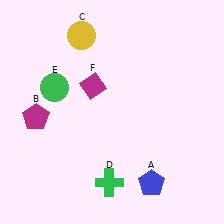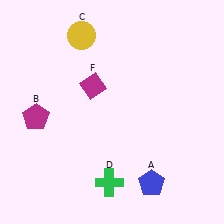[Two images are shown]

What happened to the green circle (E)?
The green circle (E) was removed in Image 2. It was in the top-left area of Image 1.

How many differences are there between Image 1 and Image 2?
There is 1 difference between the two images.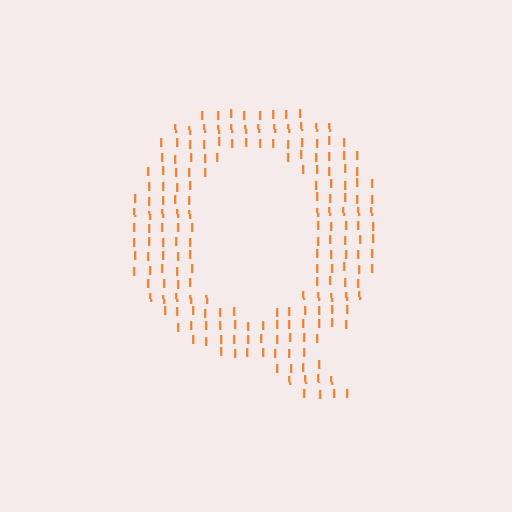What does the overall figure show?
The overall figure shows the letter Q.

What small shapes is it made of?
It is made of small letter I's.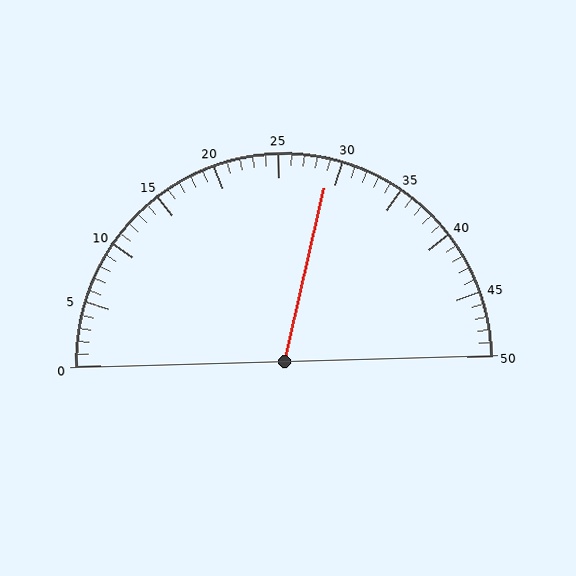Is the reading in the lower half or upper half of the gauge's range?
The reading is in the upper half of the range (0 to 50).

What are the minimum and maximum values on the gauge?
The gauge ranges from 0 to 50.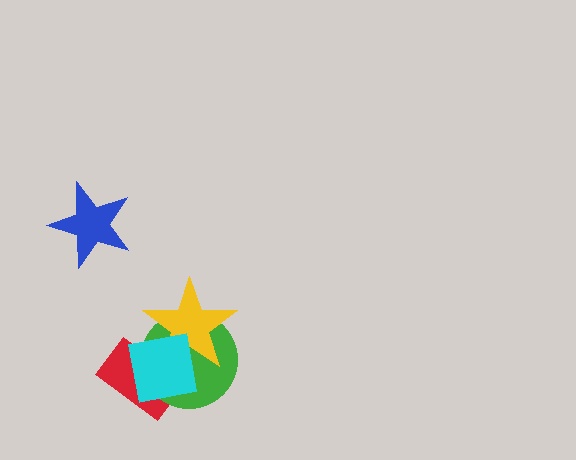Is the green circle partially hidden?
Yes, it is partially covered by another shape.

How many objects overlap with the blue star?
0 objects overlap with the blue star.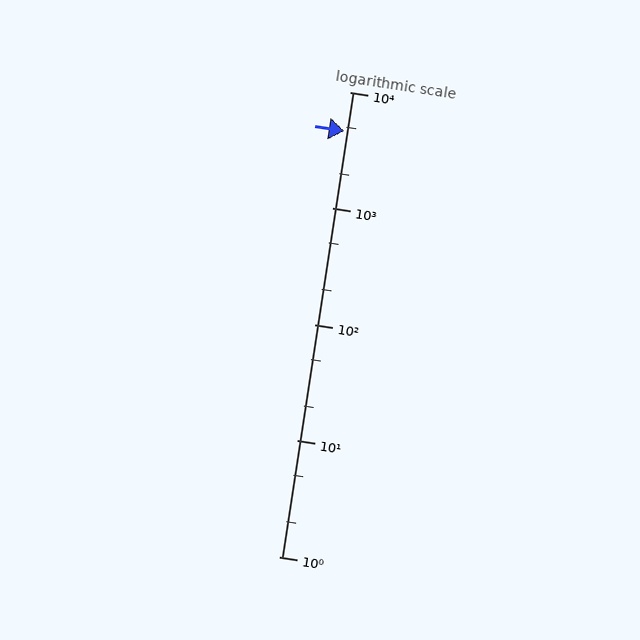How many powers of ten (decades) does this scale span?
The scale spans 4 decades, from 1 to 10000.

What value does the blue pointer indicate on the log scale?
The pointer indicates approximately 4600.